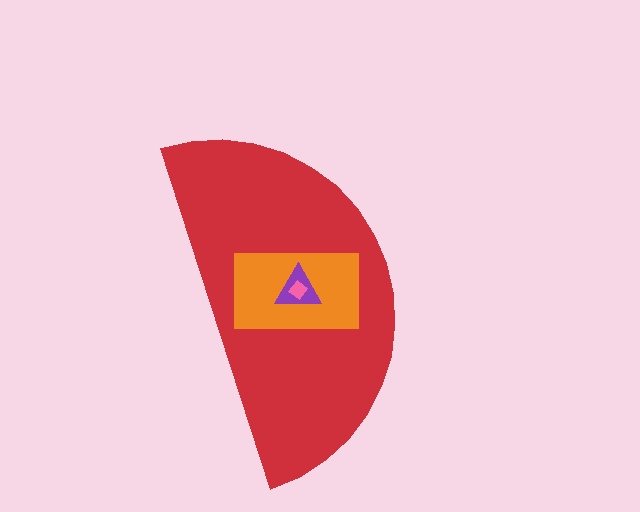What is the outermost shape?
The red semicircle.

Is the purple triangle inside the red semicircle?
Yes.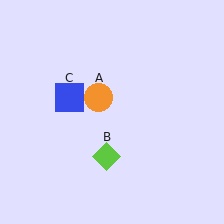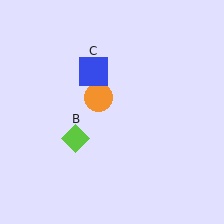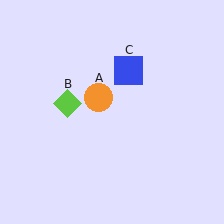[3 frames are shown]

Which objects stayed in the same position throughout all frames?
Orange circle (object A) remained stationary.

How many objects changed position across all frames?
2 objects changed position: lime diamond (object B), blue square (object C).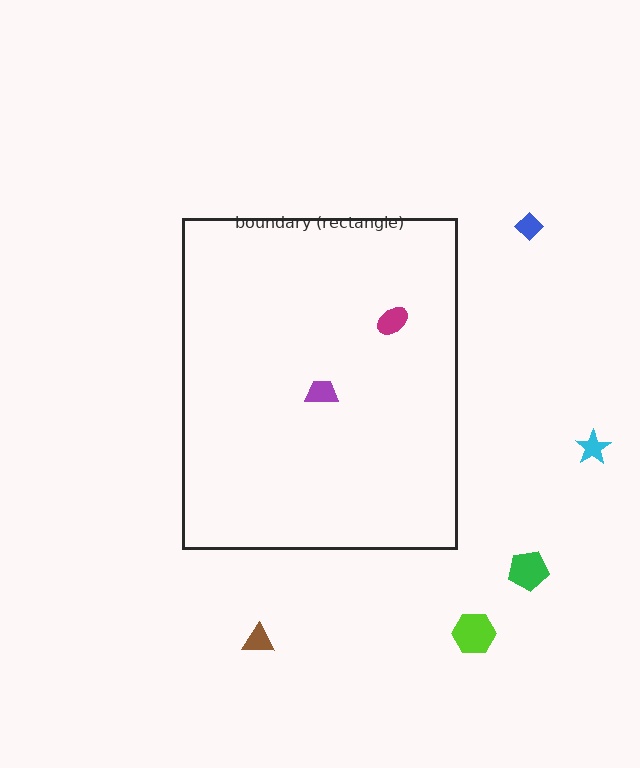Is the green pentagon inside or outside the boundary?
Outside.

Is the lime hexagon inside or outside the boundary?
Outside.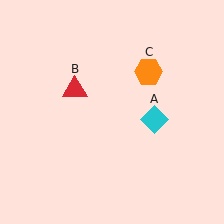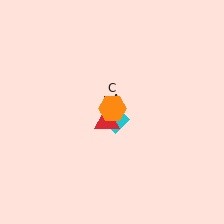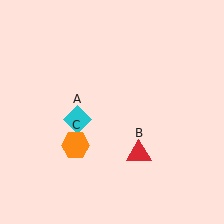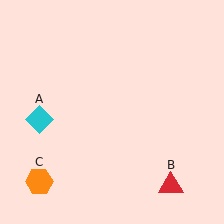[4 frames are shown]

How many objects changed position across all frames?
3 objects changed position: cyan diamond (object A), red triangle (object B), orange hexagon (object C).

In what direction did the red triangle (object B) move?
The red triangle (object B) moved down and to the right.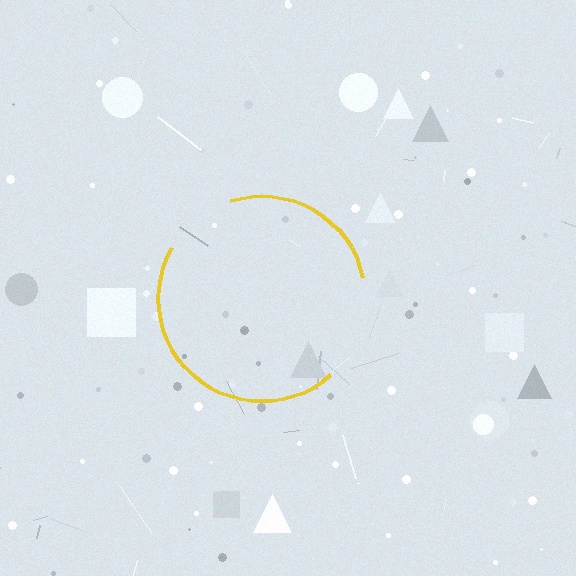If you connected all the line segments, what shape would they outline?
They would outline a circle.